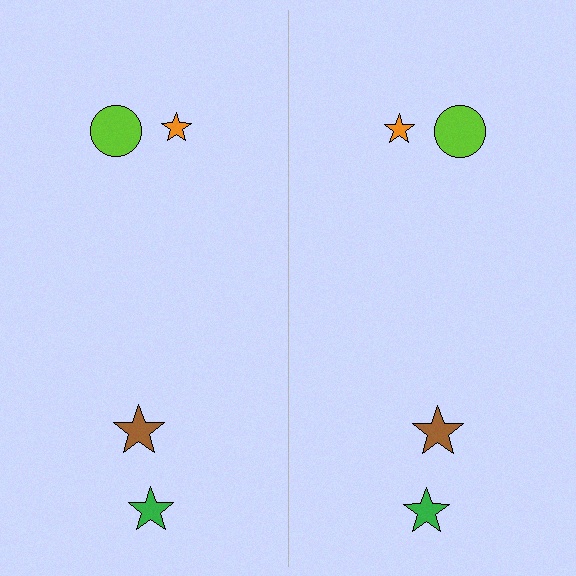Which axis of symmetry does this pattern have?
The pattern has a vertical axis of symmetry running through the center of the image.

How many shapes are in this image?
There are 8 shapes in this image.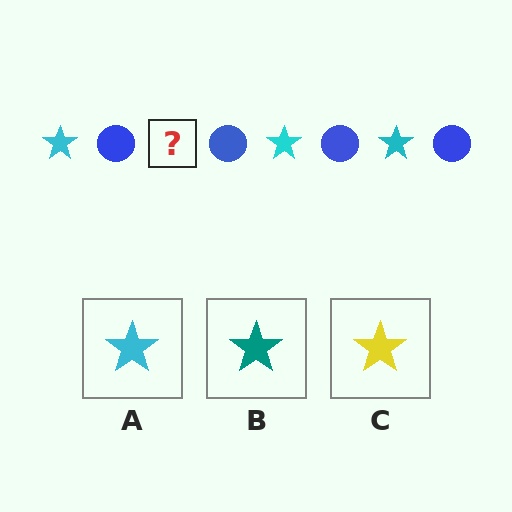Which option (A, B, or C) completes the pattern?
A.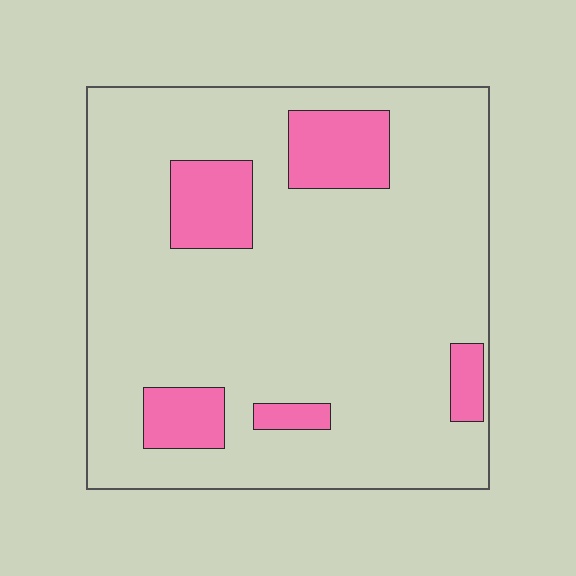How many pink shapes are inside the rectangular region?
5.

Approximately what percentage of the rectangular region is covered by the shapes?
Approximately 15%.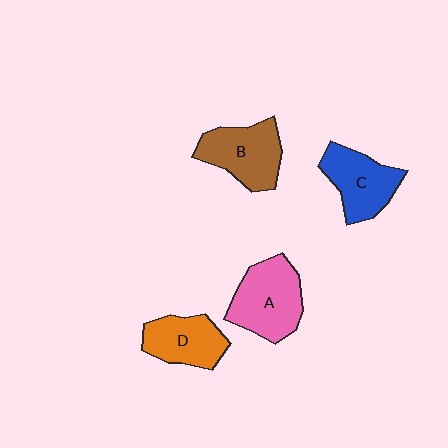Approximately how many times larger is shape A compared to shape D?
Approximately 1.3 times.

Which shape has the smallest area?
Shape D (orange).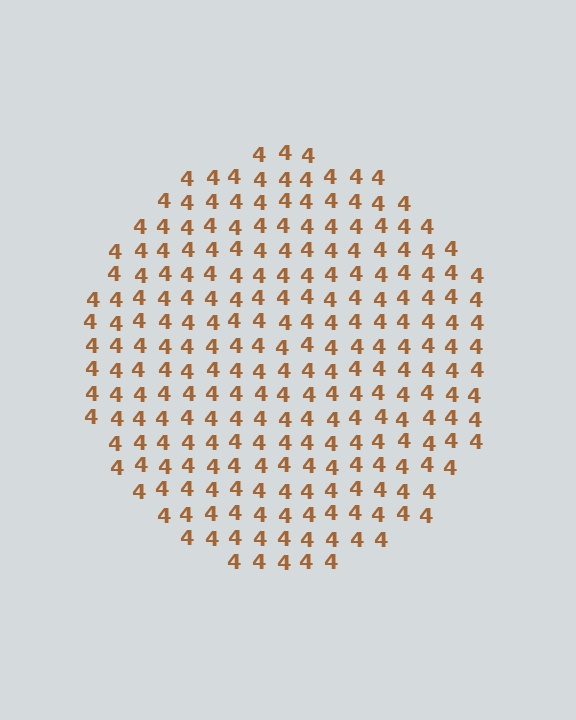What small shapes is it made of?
It is made of small digit 4's.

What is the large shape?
The large shape is a circle.